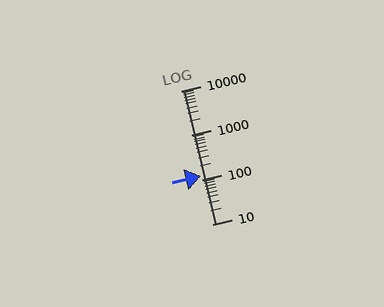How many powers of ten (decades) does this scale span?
The scale spans 3 decades, from 10 to 10000.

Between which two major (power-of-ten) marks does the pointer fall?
The pointer is between 100 and 1000.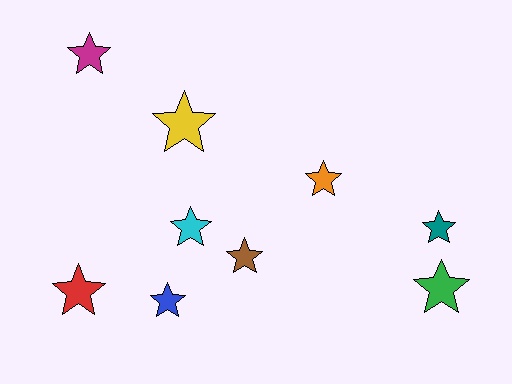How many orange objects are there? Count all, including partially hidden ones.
There is 1 orange object.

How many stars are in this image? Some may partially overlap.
There are 9 stars.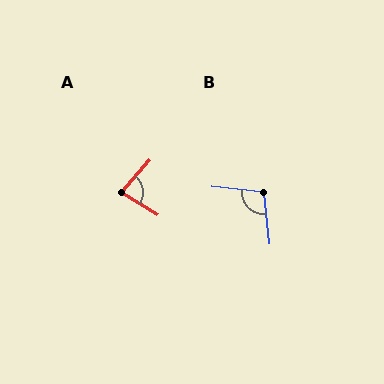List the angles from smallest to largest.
A (81°), B (102°).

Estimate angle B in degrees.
Approximately 102 degrees.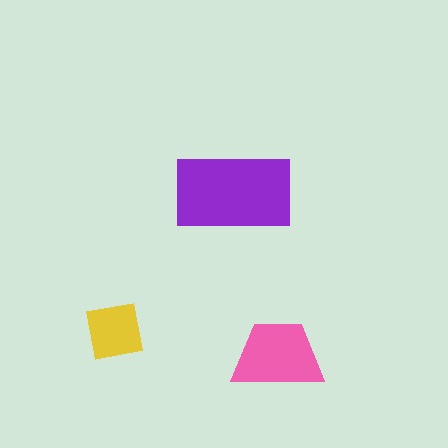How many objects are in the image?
There are 3 objects in the image.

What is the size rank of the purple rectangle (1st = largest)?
1st.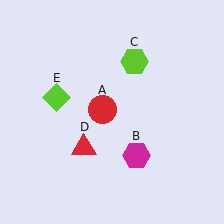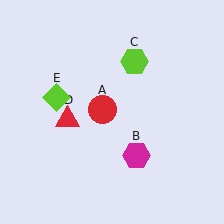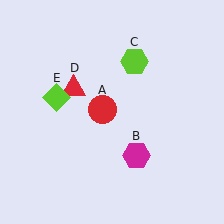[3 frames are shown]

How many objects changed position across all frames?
1 object changed position: red triangle (object D).